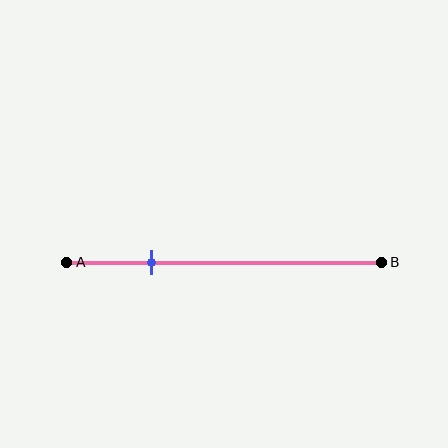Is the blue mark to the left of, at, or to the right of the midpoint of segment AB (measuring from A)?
The blue mark is to the left of the midpoint of segment AB.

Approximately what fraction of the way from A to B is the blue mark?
The blue mark is approximately 25% of the way from A to B.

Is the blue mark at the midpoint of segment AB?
No, the mark is at about 25% from A, not at the 50% midpoint.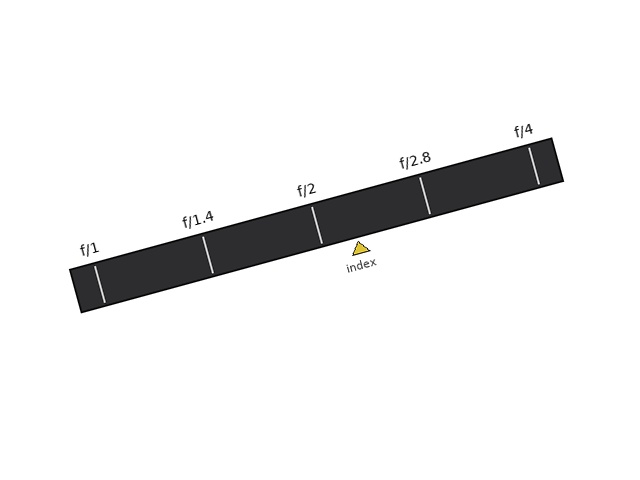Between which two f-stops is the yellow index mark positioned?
The index mark is between f/2 and f/2.8.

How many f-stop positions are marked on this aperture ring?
There are 5 f-stop positions marked.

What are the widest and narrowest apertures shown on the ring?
The widest aperture shown is f/1 and the narrowest is f/4.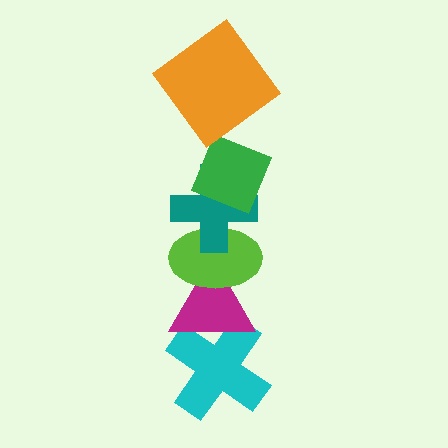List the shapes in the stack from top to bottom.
From top to bottom: the orange diamond, the green diamond, the teal cross, the lime ellipse, the magenta triangle, the cyan cross.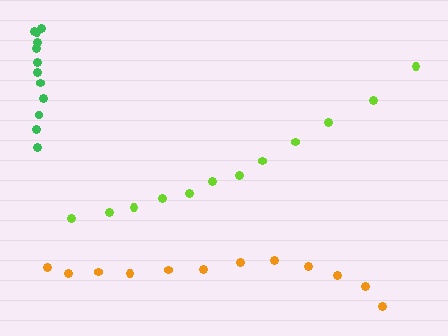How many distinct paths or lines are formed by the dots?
There are 3 distinct paths.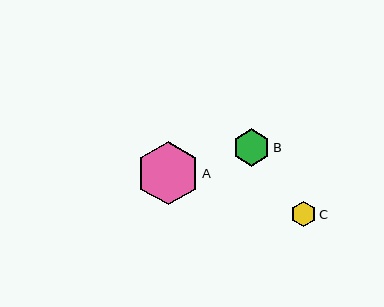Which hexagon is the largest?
Hexagon A is the largest with a size of approximately 63 pixels.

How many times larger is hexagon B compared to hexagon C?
Hexagon B is approximately 1.5 times the size of hexagon C.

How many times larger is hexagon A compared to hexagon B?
Hexagon A is approximately 1.7 times the size of hexagon B.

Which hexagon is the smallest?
Hexagon C is the smallest with a size of approximately 26 pixels.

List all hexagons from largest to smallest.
From largest to smallest: A, B, C.